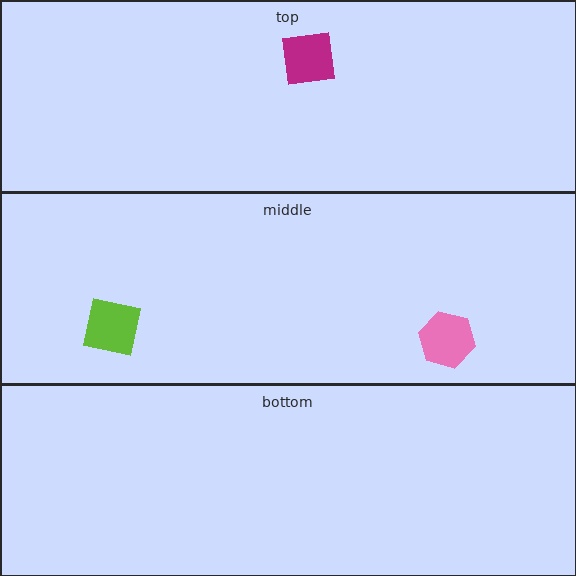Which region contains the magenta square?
The top region.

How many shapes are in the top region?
1.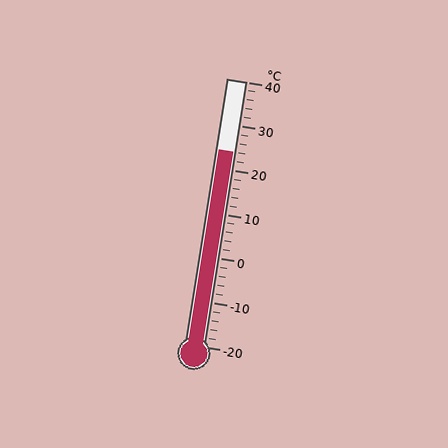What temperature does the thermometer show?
The thermometer shows approximately 24°C.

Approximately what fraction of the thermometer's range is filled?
The thermometer is filled to approximately 75% of its range.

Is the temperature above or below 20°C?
The temperature is above 20°C.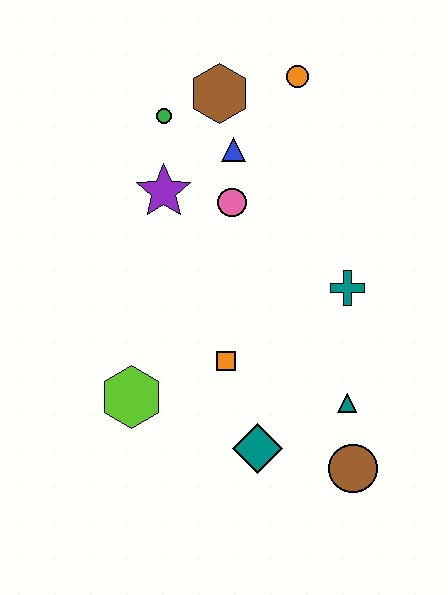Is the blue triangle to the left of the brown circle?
Yes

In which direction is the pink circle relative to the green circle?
The pink circle is below the green circle.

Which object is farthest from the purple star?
The brown circle is farthest from the purple star.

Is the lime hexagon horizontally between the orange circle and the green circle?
No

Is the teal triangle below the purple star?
Yes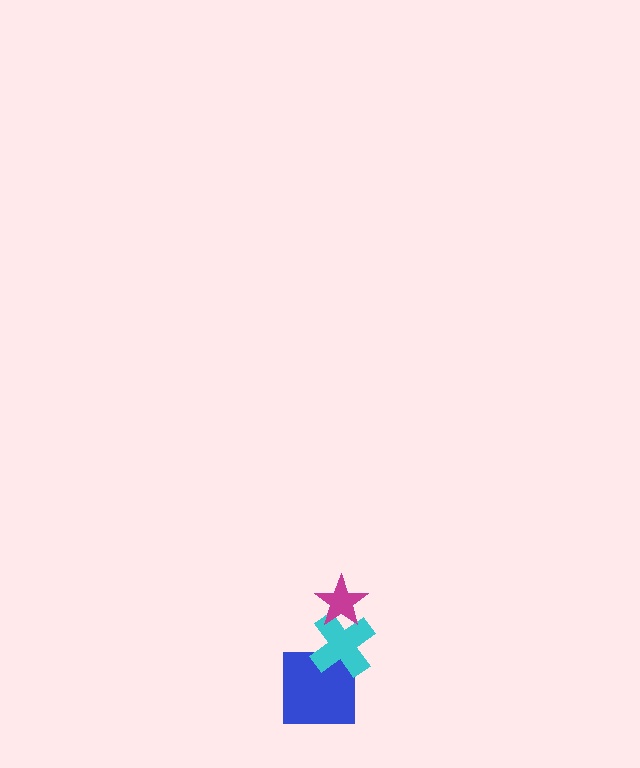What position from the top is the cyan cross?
The cyan cross is 2nd from the top.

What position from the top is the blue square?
The blue square is 3rd from the top.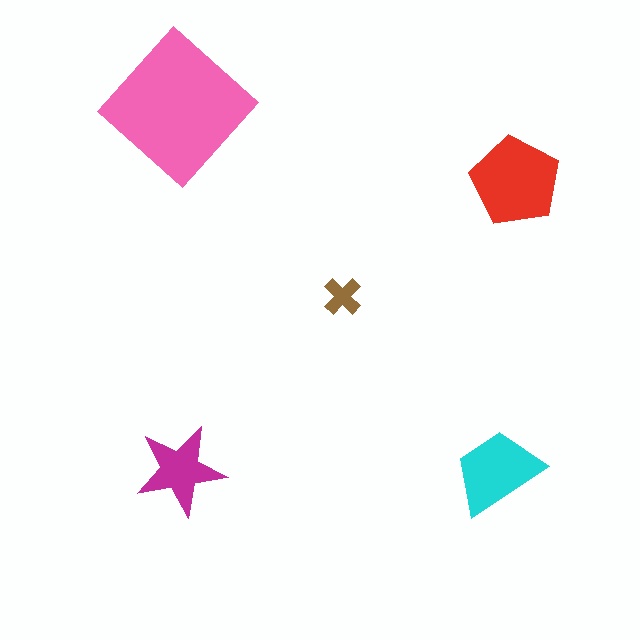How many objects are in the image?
There are 5 objects in the image.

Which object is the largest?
The pink diamond.